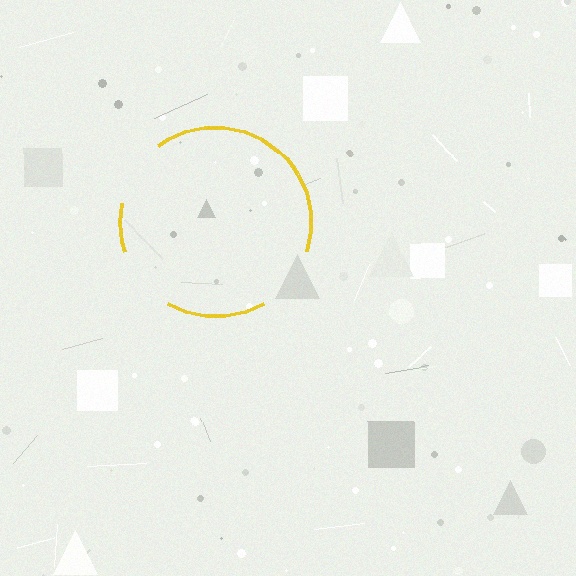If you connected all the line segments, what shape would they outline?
They would outline a circle.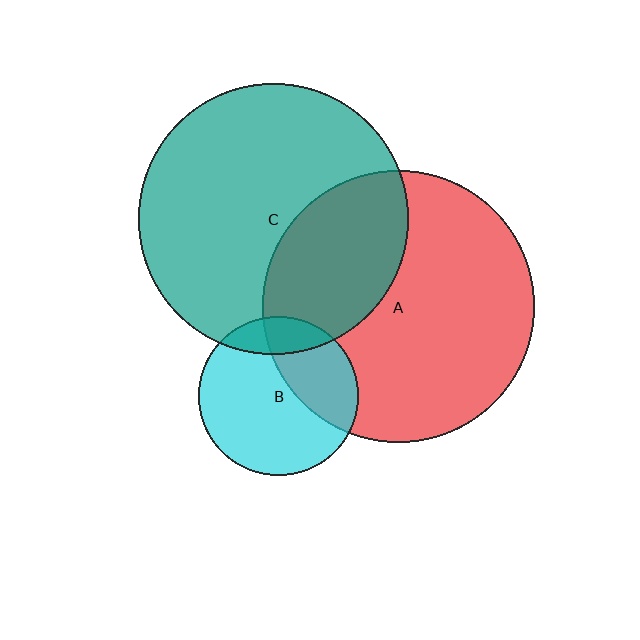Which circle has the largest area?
Circle A (red).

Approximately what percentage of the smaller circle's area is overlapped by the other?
Approximately 35%.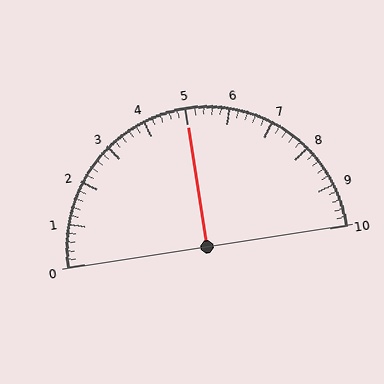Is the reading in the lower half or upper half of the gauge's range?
The reading is in the upper half of the range (0 to 10).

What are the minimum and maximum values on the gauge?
The gauge ranges from 0 to 10.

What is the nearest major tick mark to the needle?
The nearest major tick mark is 5.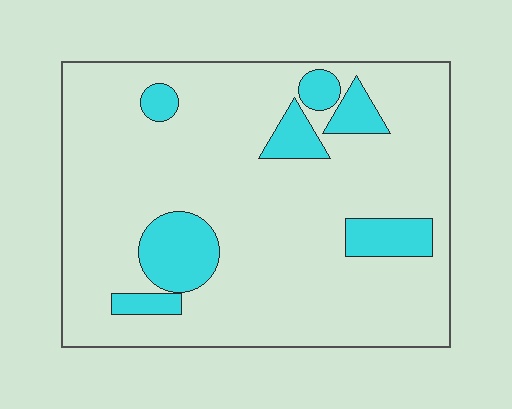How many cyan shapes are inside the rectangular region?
7.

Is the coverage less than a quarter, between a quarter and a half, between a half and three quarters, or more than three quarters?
Less than a quarter.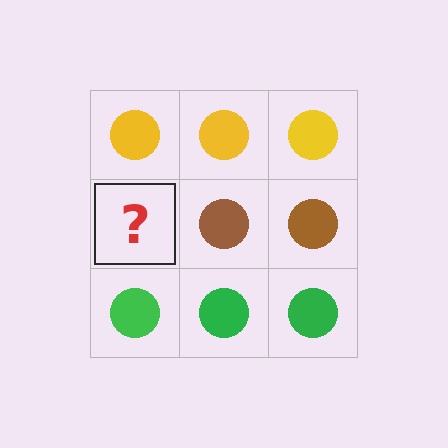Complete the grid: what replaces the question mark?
The question mark should be replaced with a brown circle.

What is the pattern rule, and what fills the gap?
The rule is that each row has a consistent color. The gap should be filled with a brown circle.